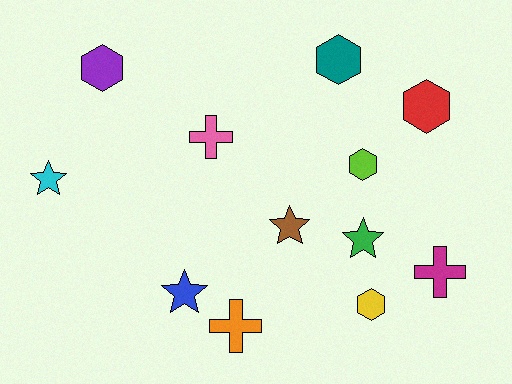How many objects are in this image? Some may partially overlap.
There are 12 objects.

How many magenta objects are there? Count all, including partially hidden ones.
There is 1 magenta object.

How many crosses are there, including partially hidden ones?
There are 3 crosses.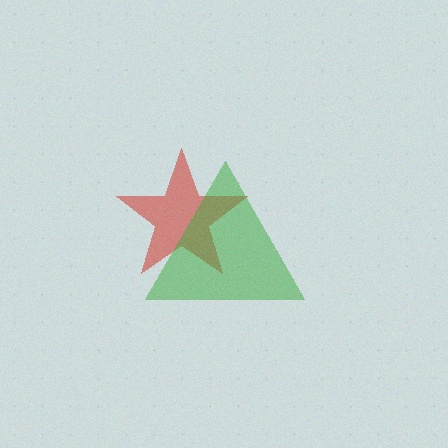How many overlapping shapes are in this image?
There are 2 overlapping shapes in the image.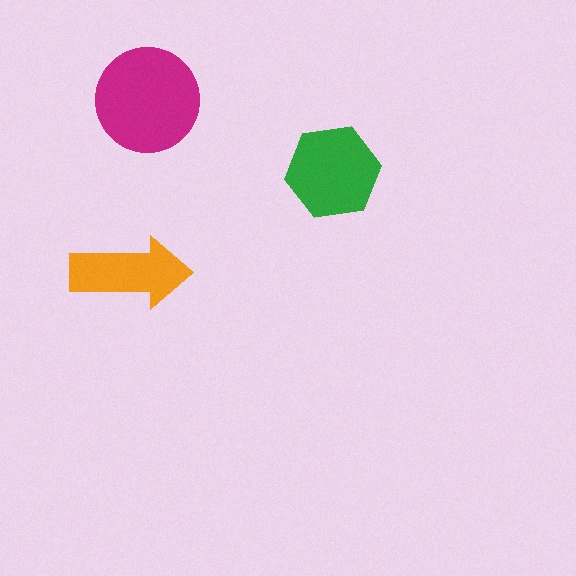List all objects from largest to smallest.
The magenta circle, the green hexagon, the orange arrow.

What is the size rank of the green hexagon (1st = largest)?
2nd.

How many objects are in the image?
There are 3 objects in the image.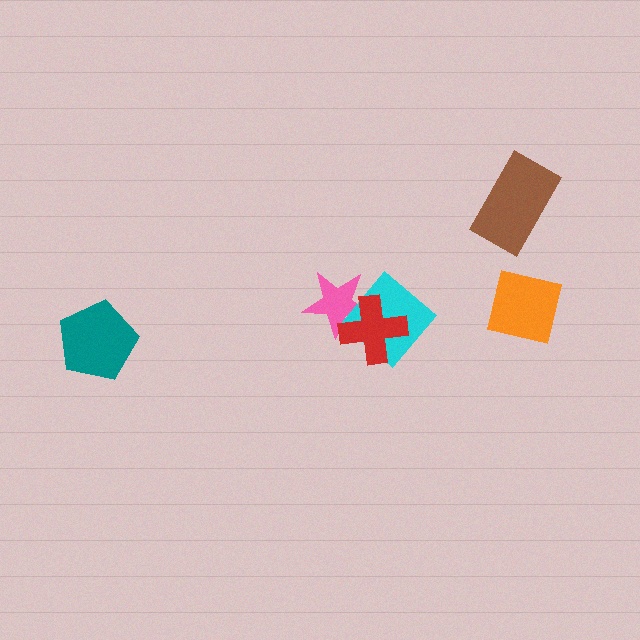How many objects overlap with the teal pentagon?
0 objects overlap with the teal pentagon.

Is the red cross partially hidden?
No, no other shape covers it.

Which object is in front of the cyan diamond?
The red cross is in front of the cyan diamond.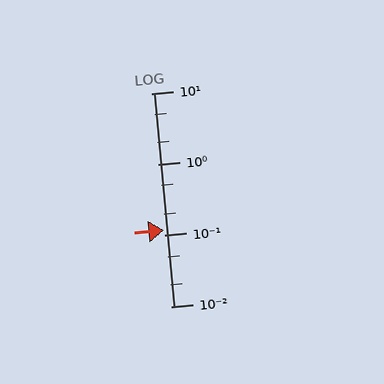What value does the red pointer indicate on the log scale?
The pointer indicates approximately 0.12.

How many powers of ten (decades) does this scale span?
The scale spans 3 decades, from 0.01 to 10.